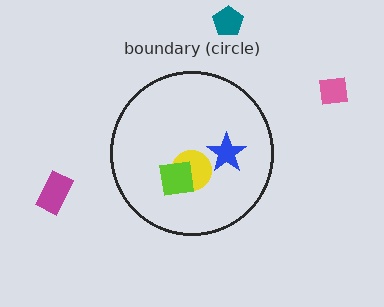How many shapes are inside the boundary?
3 inside, 3 outside.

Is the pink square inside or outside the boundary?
Outside.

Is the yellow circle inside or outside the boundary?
Inside.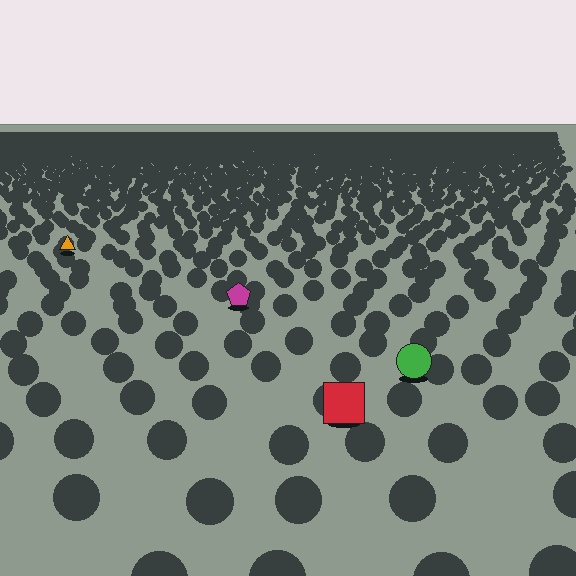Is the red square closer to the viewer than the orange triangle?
Yes. The red square is closer — you can tell from the texture gradient: the ground texture is coarser near it.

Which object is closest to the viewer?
The red square is closest. The texture marks near it are larger and more spread out.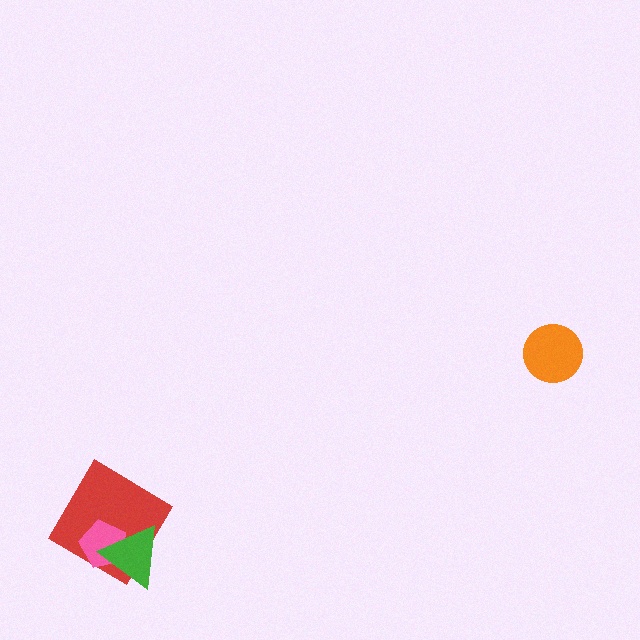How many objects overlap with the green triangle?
2 objects overlap with the green triangle.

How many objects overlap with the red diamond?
2 objects overlap with the red diamond.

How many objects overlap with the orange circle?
0 objects overlap with the orange circle.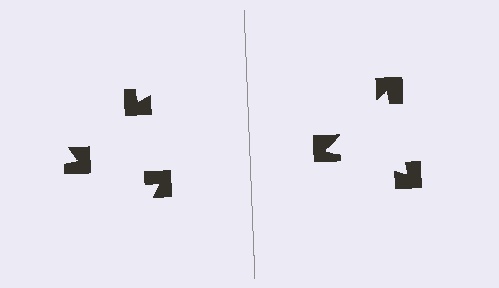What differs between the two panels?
The notched squares are positioned identically on both sides; only the wedge orientations differ. On the right they align to a triangle; on the left they are misaligned.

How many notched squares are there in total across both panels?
6 — 3 on each side.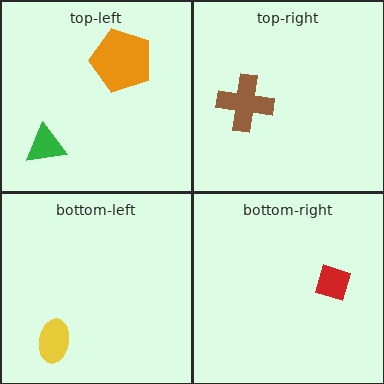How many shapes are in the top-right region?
1.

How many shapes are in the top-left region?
2.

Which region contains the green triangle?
The top-left region.